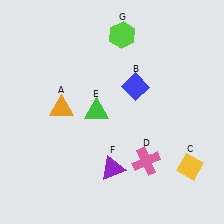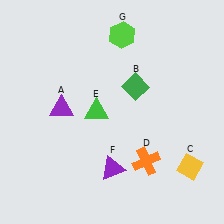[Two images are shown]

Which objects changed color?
A changed from orange to purple. B changed from blue to green. D changed from pink to orange.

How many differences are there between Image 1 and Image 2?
There are 3 differences between the two images.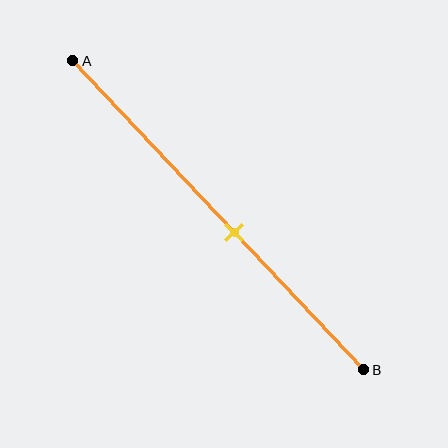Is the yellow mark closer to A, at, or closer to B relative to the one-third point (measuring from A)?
The yellow mark is closer to point B than the one-third point of segment AB.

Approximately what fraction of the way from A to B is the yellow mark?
The yellow mark is approximately 55% of the way from A to B.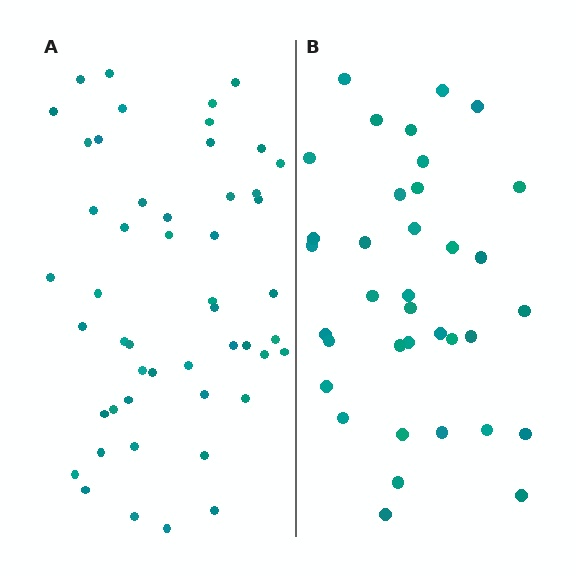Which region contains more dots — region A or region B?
Region A (the left region) has more dots.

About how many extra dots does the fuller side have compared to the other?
Region A has approximately 15 more dots than region B.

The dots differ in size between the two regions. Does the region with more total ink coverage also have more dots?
No. Region B has more total ink coverage because its dots are larger, but region A actually contains more individual dots. Total area can be misleading — the number of items is what matters here.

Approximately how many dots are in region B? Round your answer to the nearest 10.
About 40 dots. (The exact count is 36, which rounds to 40.)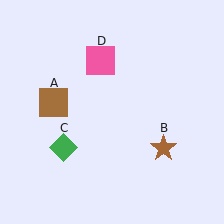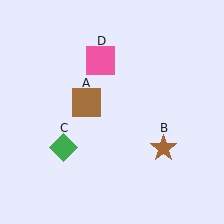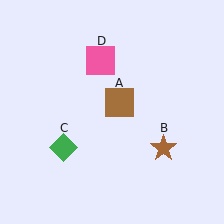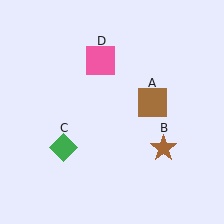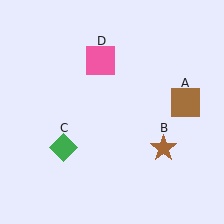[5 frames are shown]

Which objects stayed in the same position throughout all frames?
Brown star (object B) and green diamond (object C) and pink square (object D) remained stationary.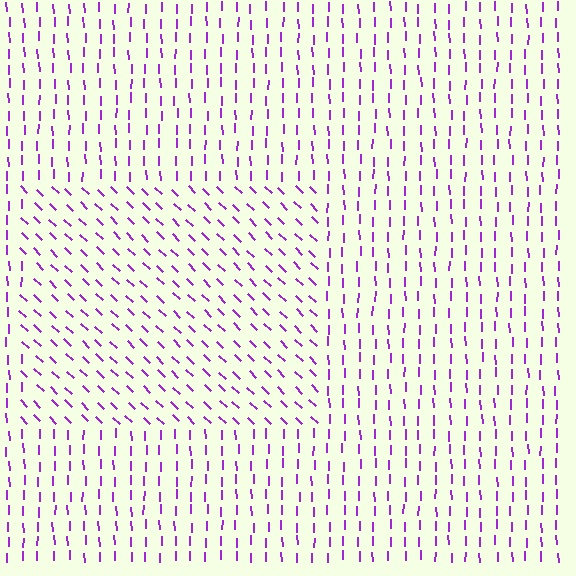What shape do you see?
I see a rectangle.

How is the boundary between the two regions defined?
The boundary is defined purely by a change in line orientation (approximately 45 degrees difference). All lines are the same color and thickness.